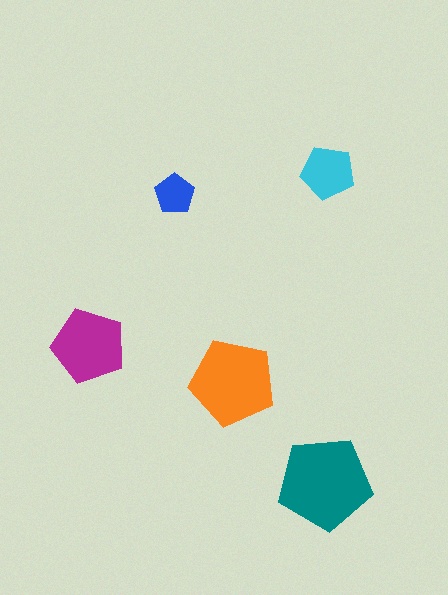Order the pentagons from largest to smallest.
the teal one, the orange one, the magenta one, the cyan one, the blue one.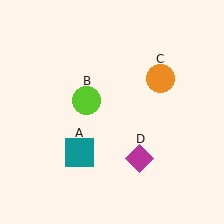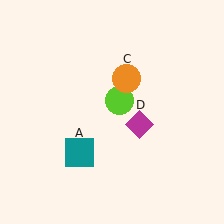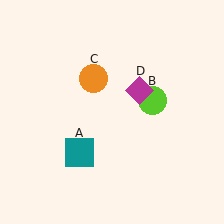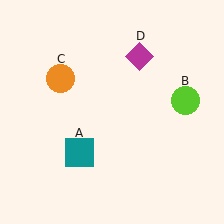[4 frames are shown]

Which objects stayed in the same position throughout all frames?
Teal square (object A) remained stationary.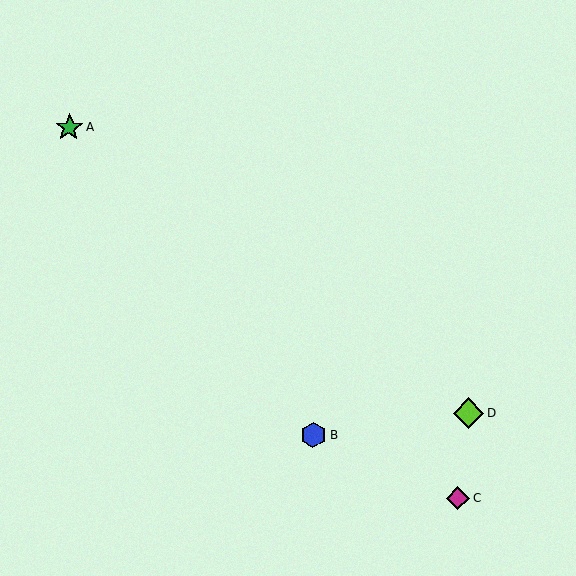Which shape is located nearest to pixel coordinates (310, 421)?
The blue hexagon (labeled B) at (314, 435) is nearest to that location.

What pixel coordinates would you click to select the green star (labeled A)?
Click at (69, 127) to select the green star A.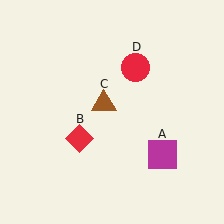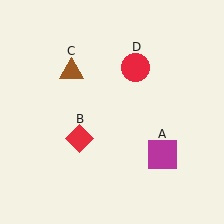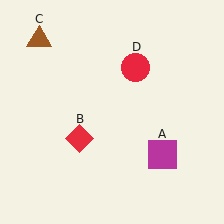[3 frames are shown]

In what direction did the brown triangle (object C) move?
The brown triangle (object C) moved up and to the left.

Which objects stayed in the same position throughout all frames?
Magenta square (object A) and red diamond (object B) and red circle (object D) remained stationary.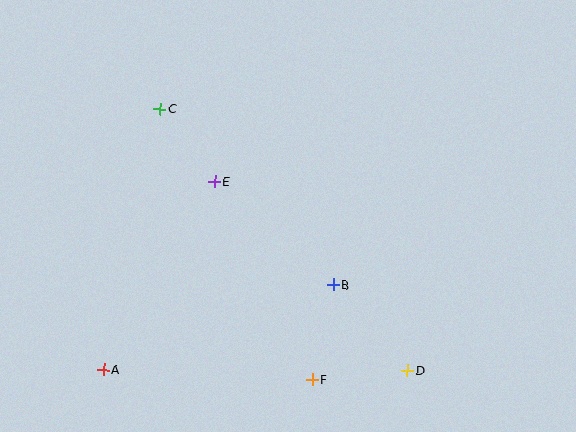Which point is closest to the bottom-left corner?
Point A is closest to the bottom-left corner.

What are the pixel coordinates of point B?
Point B is at (333, 285).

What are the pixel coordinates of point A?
Point A is at (104, 370).